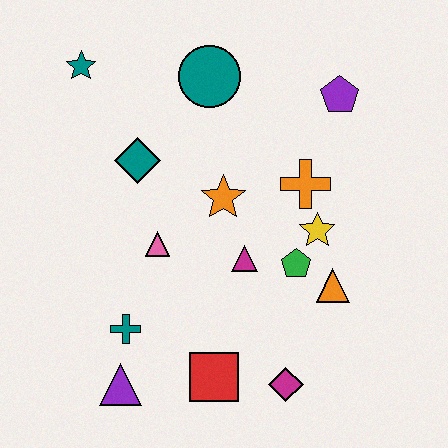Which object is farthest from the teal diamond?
The magenta diamond is farthest from the teal diamond.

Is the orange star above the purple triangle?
Yes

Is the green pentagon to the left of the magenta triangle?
No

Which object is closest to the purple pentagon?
The orange cross is closest to the purple pentagon.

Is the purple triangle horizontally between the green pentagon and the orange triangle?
No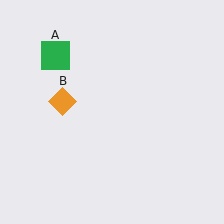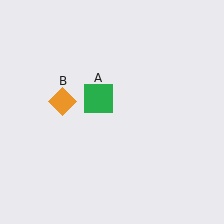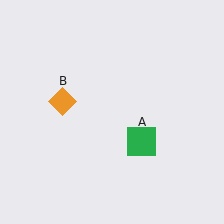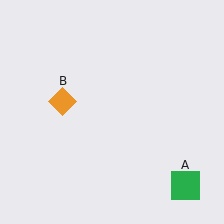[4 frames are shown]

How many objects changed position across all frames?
1 object changed position: green square (object A).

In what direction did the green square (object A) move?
The green square (object A) moved down and to the right.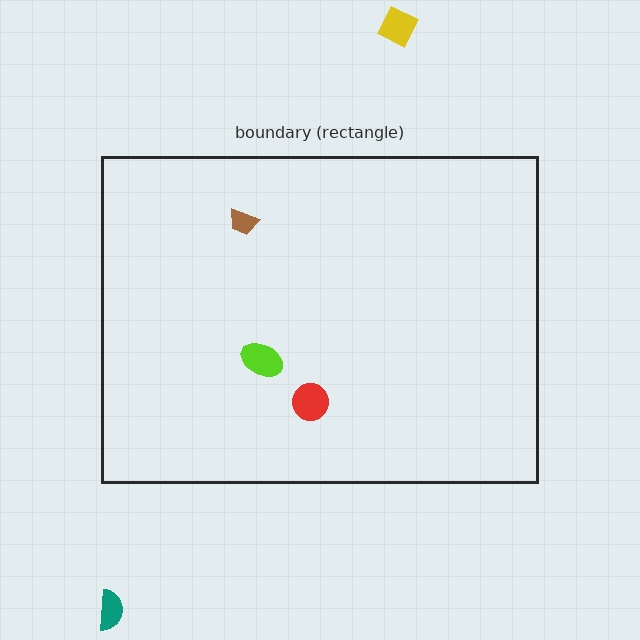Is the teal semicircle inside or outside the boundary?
Outside.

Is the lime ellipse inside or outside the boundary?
Inside.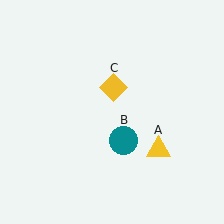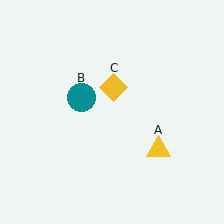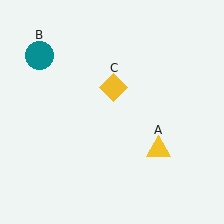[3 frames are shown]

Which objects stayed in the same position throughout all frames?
Yellow triangle (object A) and yellow diamond (object C) remained stationary.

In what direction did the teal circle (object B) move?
The teal circle (object B) moved up and to the left.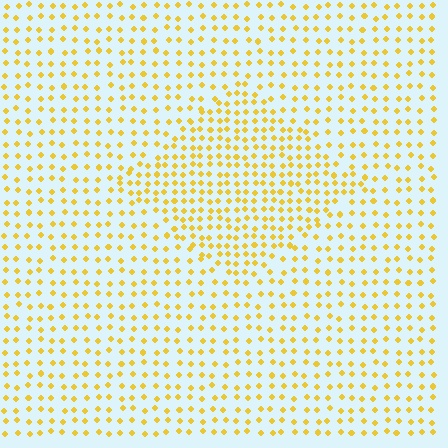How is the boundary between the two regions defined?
The boundary is defined by a change in element density (approximately 1.7x ratio). All elements are the same color, size, and shape.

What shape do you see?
I see a diamond.